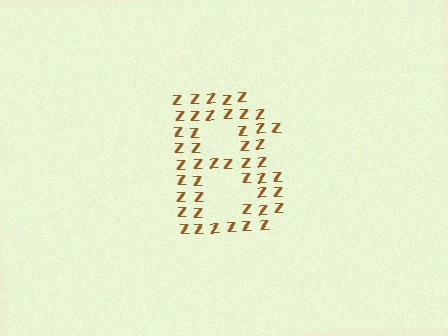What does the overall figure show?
The overall figure shows the letter B.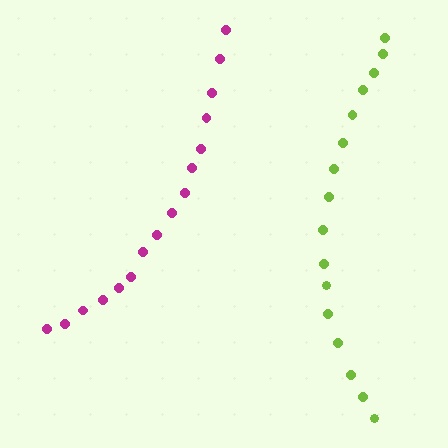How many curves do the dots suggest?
There are 2 distinct paths.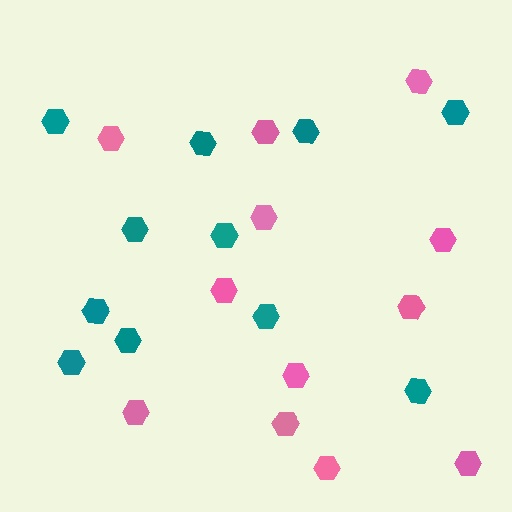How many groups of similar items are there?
There are 2 groups: one group of pink hexagons (12) and one group of teal hexagons (11).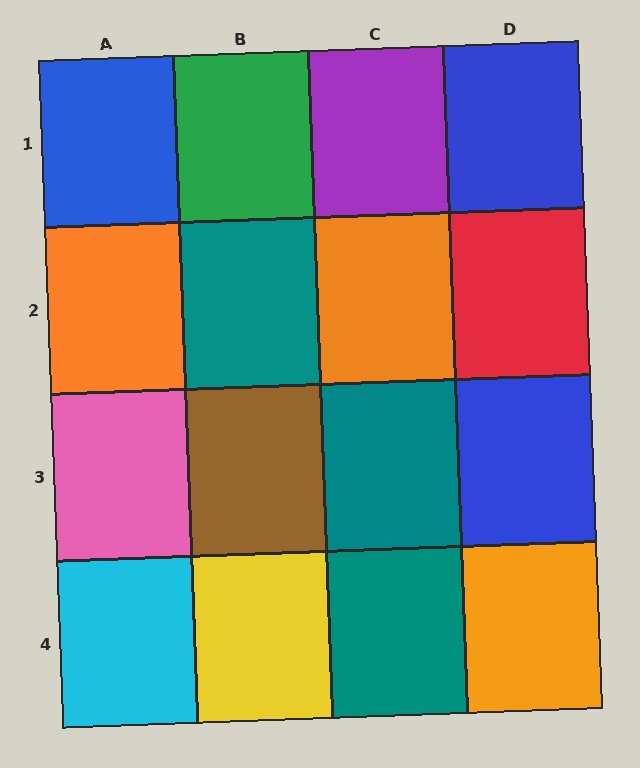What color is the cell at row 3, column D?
Blue.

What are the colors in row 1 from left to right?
Blue, green, purple, blue.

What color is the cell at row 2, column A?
Orange.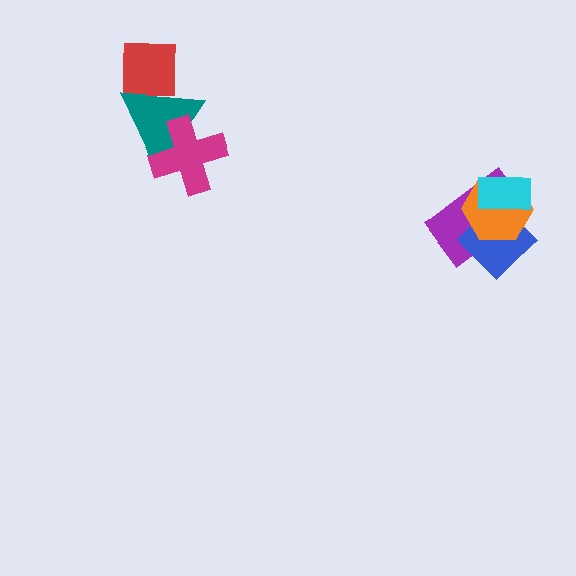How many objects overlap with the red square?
1 object overlaps with the red square.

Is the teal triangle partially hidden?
Yes, it is partially covered by another shape.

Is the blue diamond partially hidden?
Yes, it is partially covered by another shape.